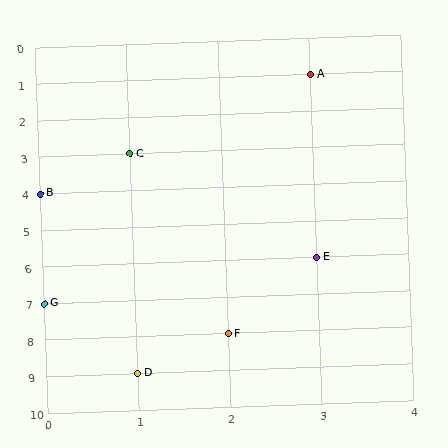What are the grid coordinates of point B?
Point B is at grid coordinates (0, 4).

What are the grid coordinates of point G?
Point G is at grid coordinates (0, 7).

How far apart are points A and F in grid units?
Points A and F are 1 column and 7 rows apart (about 7.1 grid units diagonally).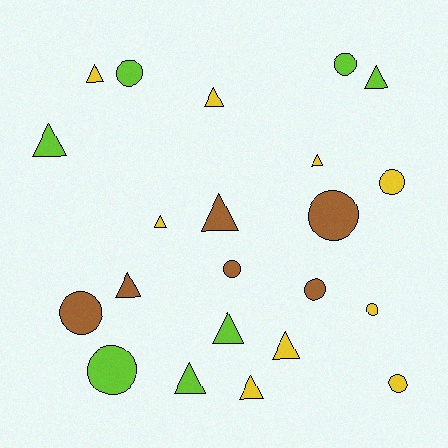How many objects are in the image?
There are 22 objects.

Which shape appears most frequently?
Triangle, with 12 objects.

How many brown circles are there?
There are 4 brown circles.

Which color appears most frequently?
Yellow, with 9 objects.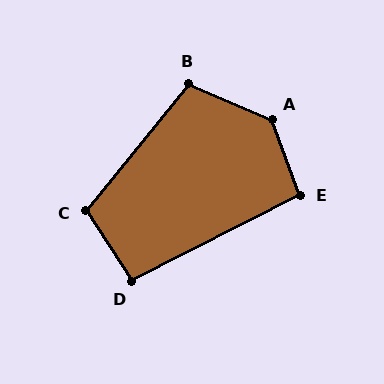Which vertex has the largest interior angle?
A, at approximately 133 degrees.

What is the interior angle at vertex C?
Approximately 108 degrees (obtuse).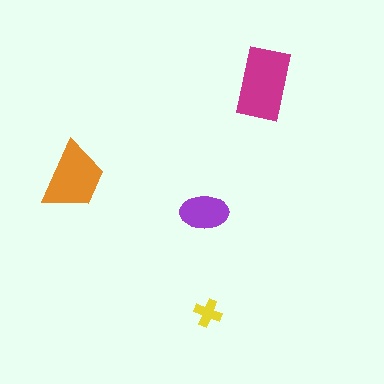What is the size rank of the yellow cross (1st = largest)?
4th.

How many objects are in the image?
There are 4 objects in the image.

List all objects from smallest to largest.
The yellow cross, the purple ellipse, the orange trapezoid, the magenta rectangle.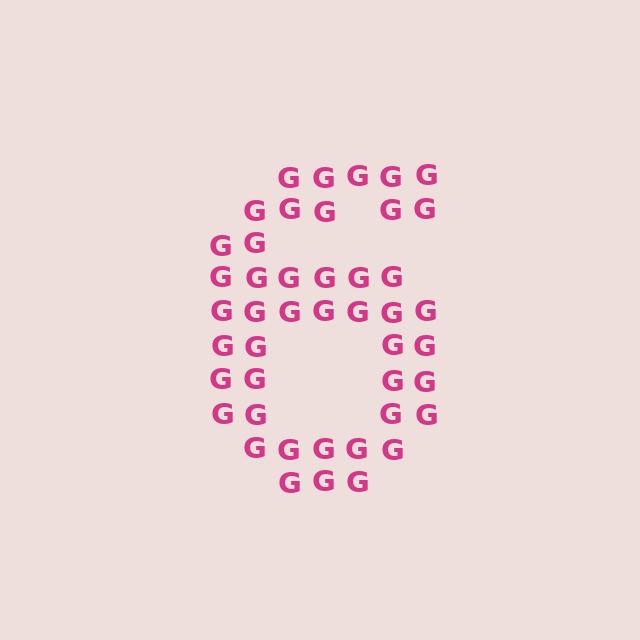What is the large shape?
The large shape is the digit 6.